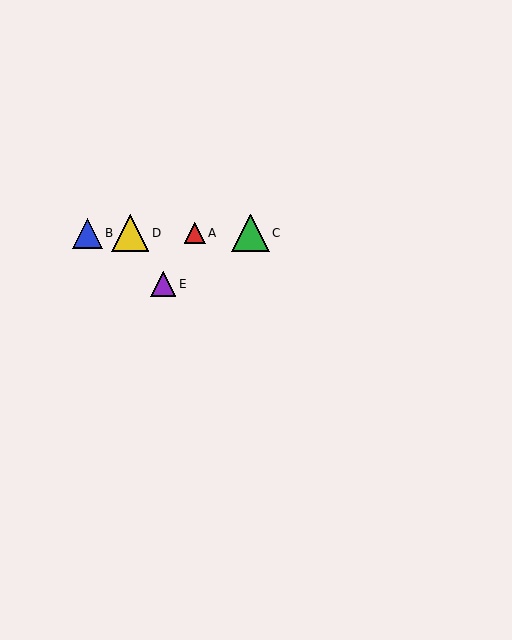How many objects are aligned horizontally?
4 objects (A, B, C, D) are aligned horizontally.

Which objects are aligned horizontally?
Objects A, B, C, D are aligned horizontally.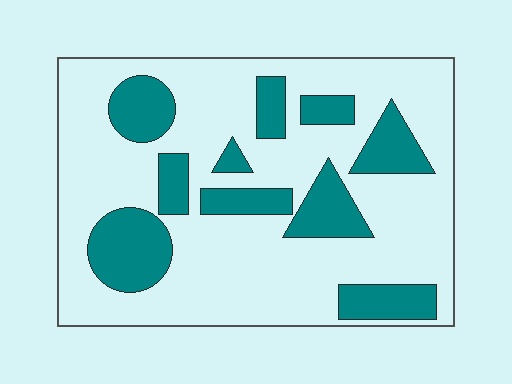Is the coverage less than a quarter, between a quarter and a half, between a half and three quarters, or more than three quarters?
Between a quarter and a half.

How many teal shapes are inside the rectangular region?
10.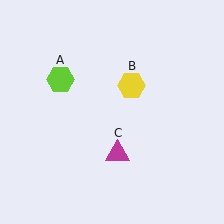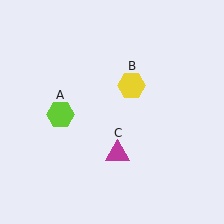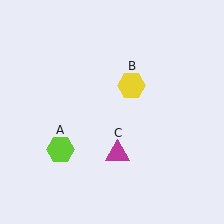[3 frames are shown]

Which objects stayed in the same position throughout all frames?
Yellow hexagon (object B) and magenta triangle (object C) remained stationary.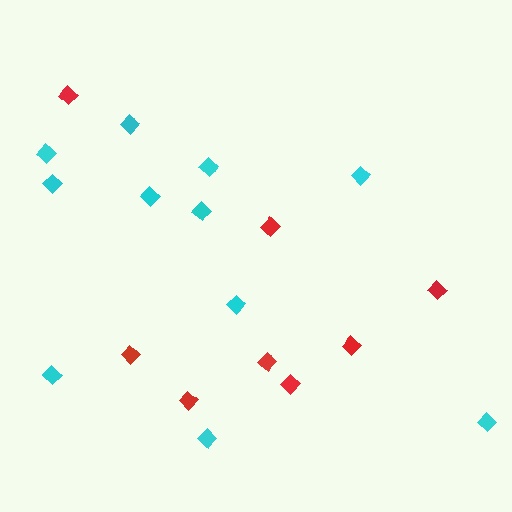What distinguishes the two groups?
There are 2 groups: one group of red diamonds (8) and one group of cyan diamonds (11).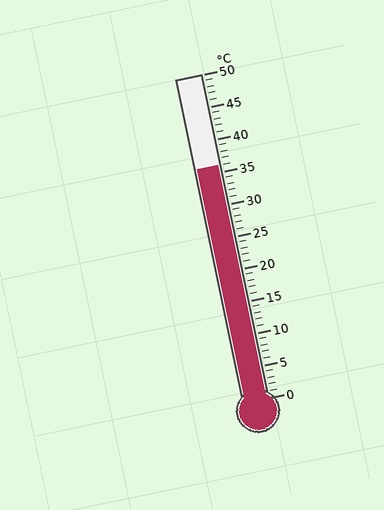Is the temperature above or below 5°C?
The temperature is above 5°C.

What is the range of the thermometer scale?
The thermometer scale ranges from 0°C to 50°C.